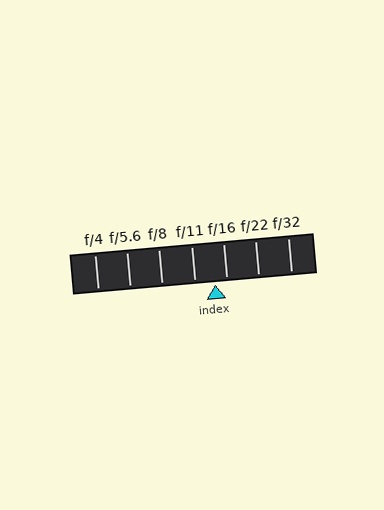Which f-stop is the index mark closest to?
The index mark is closest to f/16.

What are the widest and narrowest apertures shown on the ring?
The widest aperture shown is f/4 and the narrowest is f/32.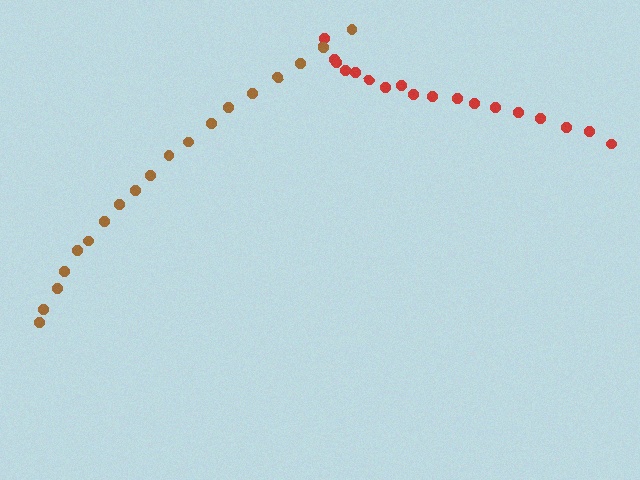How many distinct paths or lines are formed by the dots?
There are 2 distinct paths.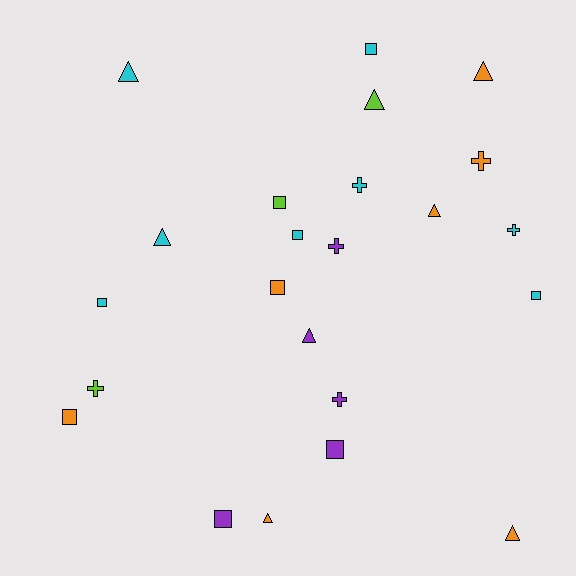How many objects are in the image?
There are 23 objects.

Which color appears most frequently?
Cyan, with 8 objects.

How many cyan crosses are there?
There are 2 cyan crosses.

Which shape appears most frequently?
Square, with 9 objects.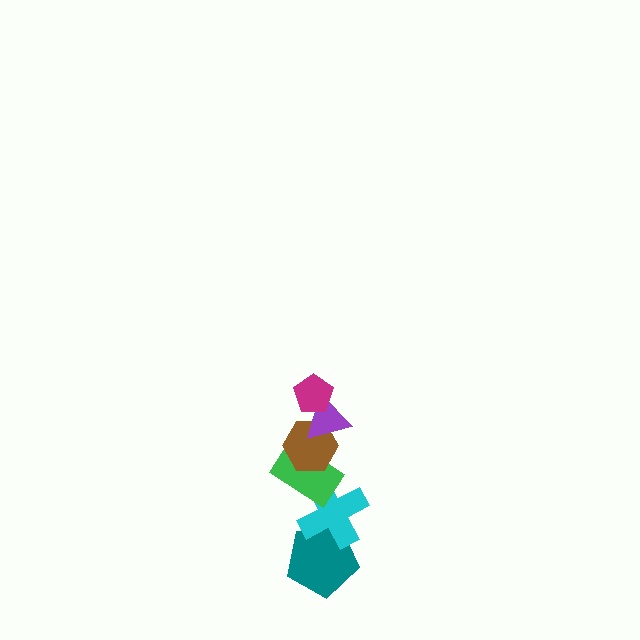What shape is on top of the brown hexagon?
The purple triangle is on top of the brown hexagon.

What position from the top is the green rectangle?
The green rectangle is 4th from the top.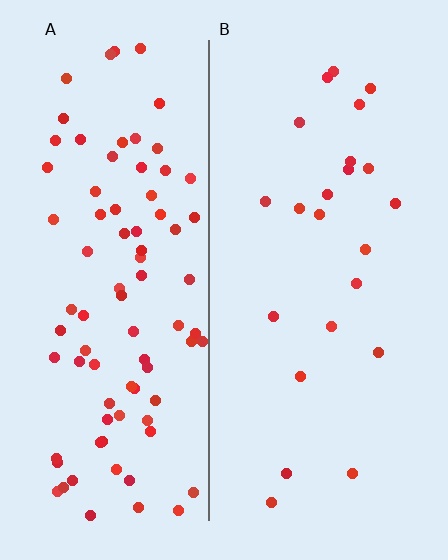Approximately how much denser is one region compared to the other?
Approximately 3.7× — region A over region B.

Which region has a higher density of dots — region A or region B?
A (the left).